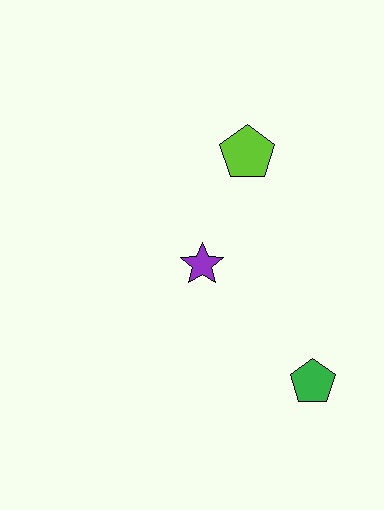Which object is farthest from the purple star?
The green pentagon is farthest from the purple star.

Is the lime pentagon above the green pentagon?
Yes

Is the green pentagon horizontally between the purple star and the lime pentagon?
No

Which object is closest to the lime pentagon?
The purple star is closest to the lime pentagon.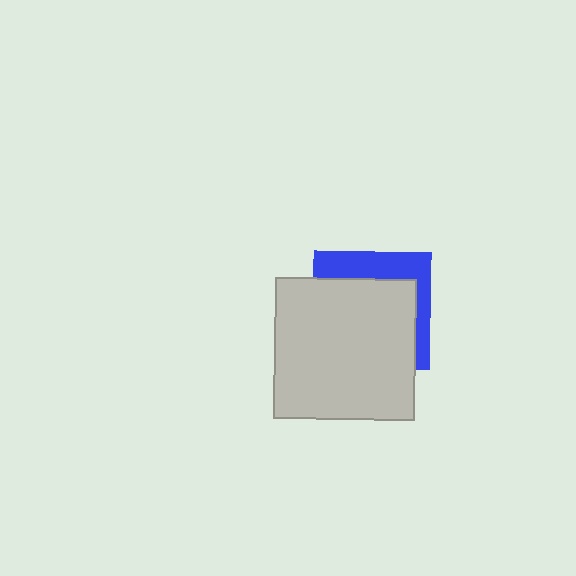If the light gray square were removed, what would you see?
You would see the complete blue square.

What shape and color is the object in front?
The object in front is a light gray square.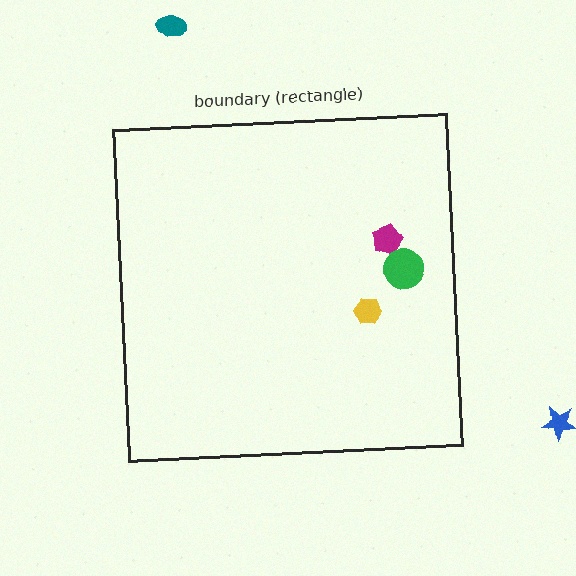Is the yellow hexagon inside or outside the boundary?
Inside.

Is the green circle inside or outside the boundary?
Inside.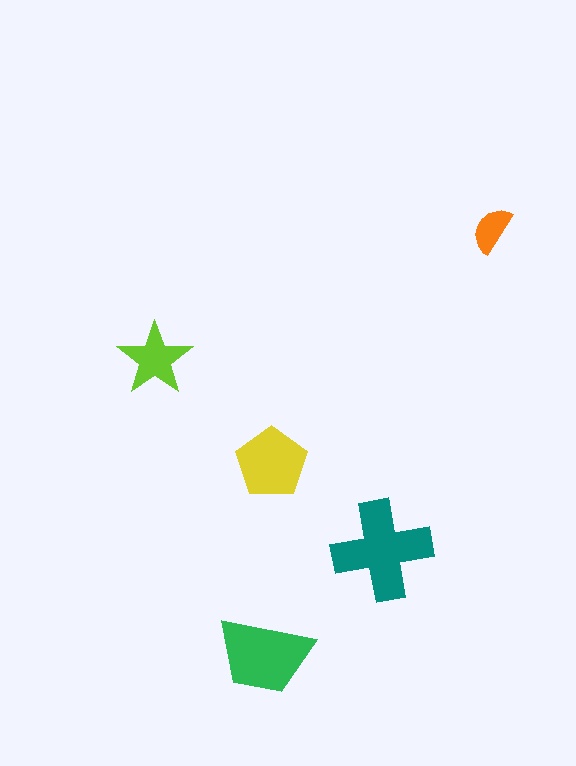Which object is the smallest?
The orange semicircle.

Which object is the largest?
The teal cross.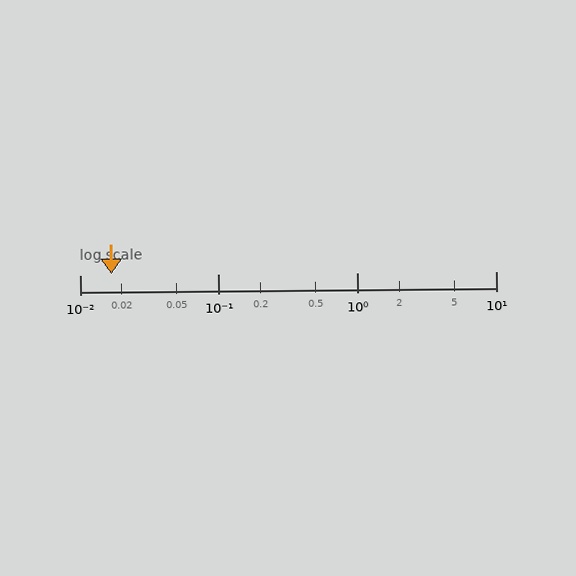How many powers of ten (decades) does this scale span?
The scale spans 3 decades, from 0.01 to 10.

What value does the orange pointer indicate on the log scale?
The pointer indicates approximately 0.017.